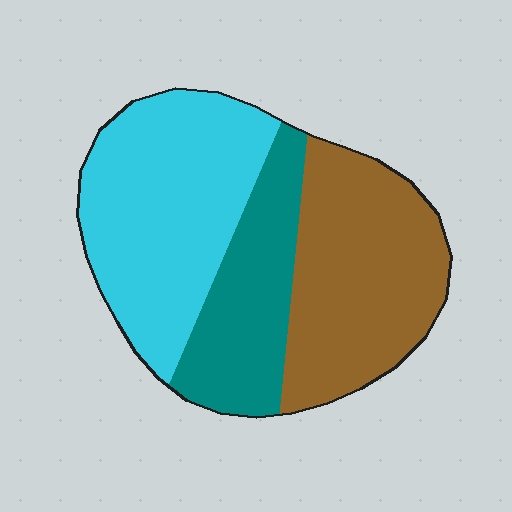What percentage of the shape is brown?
Brown takes up about three eighths (3/8) of the shape.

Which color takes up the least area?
Teal, at roughly 25%.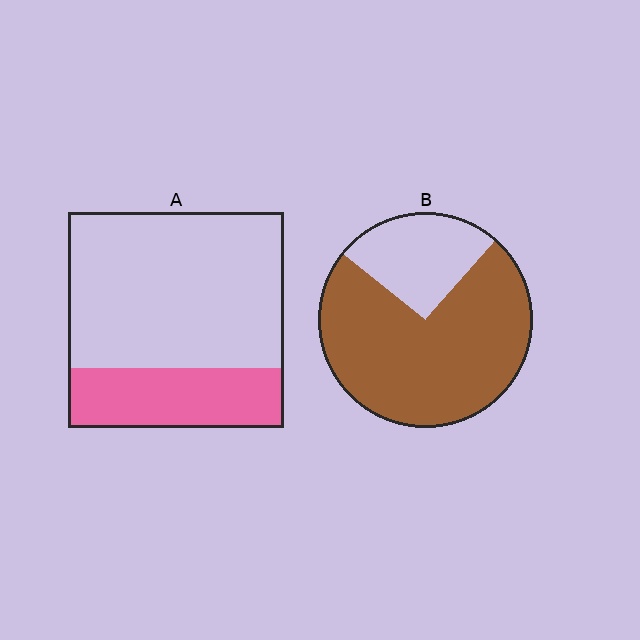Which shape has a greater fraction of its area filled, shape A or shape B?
Shape B.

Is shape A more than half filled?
No.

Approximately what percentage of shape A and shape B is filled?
A is approximately 30% and B is approximately 75%.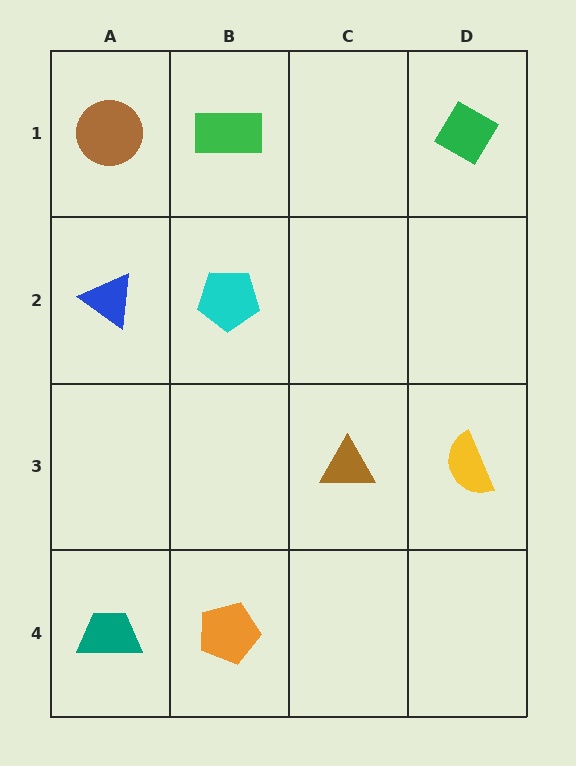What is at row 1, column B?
A green rectangle.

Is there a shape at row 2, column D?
No, that cell is empty.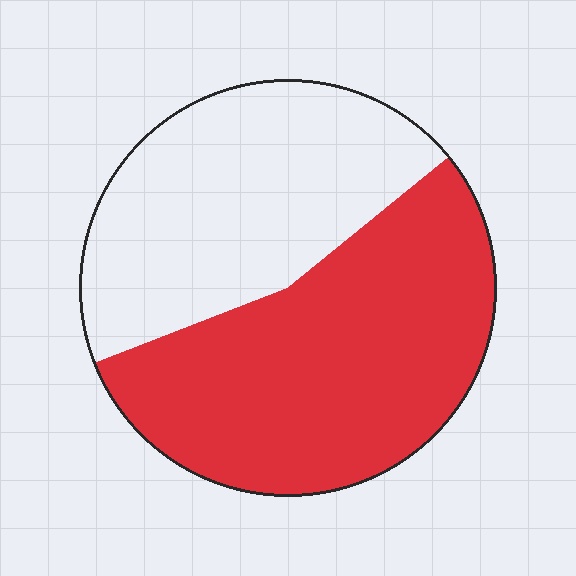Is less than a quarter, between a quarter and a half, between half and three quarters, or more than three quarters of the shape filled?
Between half and three quarters.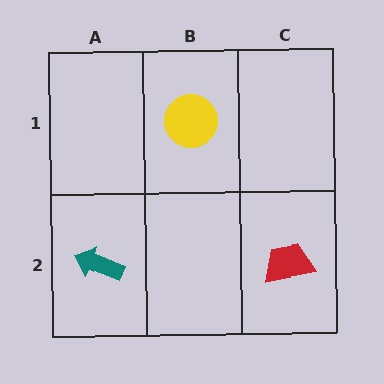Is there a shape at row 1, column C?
No, that cell is empty.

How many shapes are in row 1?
1 shape.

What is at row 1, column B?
A yellow circle.